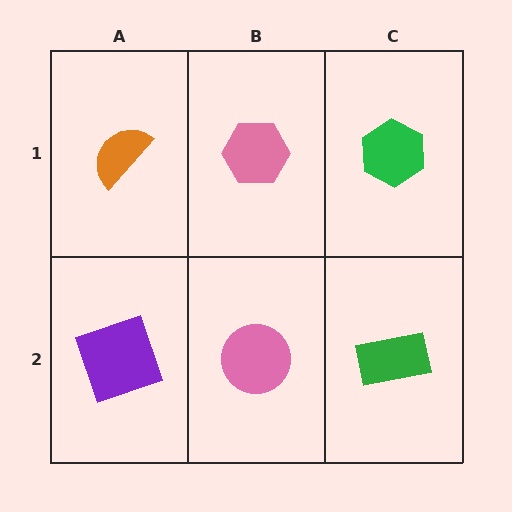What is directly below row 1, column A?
A purple square.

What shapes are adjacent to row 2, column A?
An orange semicircle (row 1, column A), a pink circle (row 2, column B).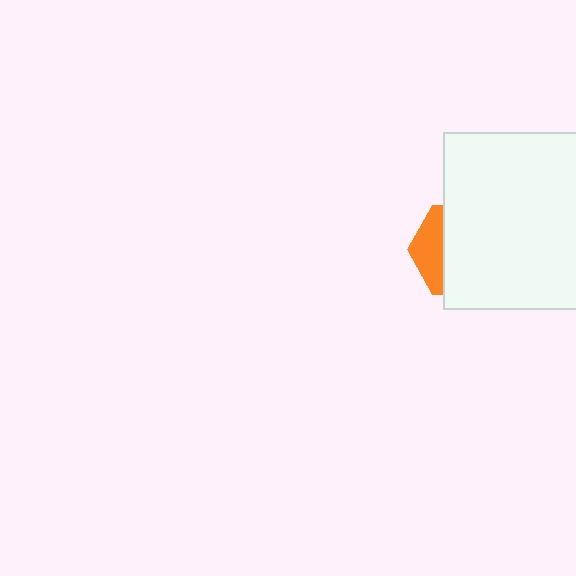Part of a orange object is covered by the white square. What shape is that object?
It is a hexagon.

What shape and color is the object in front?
The object in front is a white square.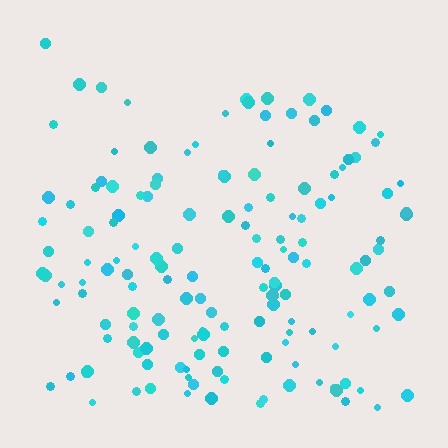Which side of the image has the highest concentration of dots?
The bottom.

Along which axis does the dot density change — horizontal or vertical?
Vertical.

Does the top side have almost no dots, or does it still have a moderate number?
Still a moderate number, just noticeably fewer than the bottom.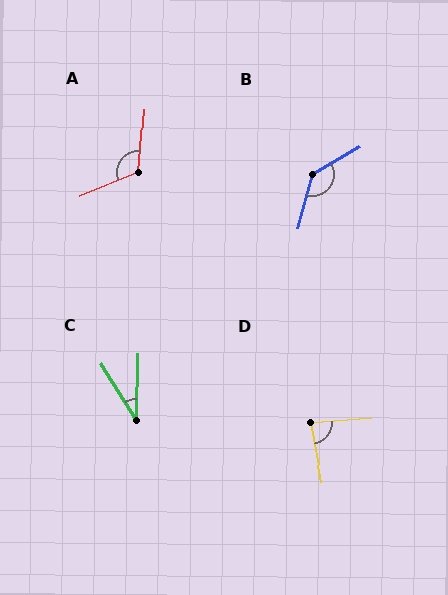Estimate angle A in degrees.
Approximately 117 degrees.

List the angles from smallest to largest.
C (33°), D (84°), A (117°), B (136°).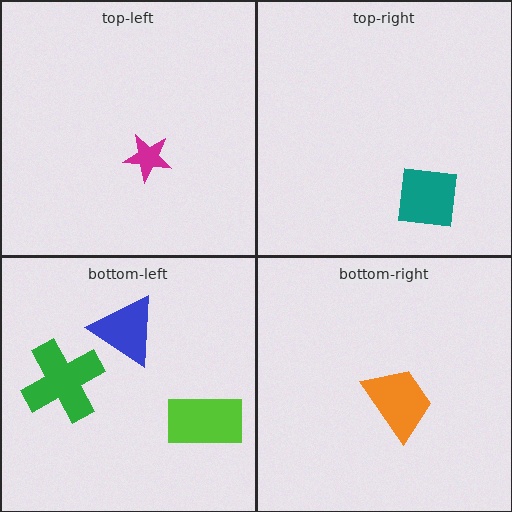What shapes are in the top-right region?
The teal square.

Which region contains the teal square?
The top-right region.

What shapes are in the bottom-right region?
The orange trapezoid.